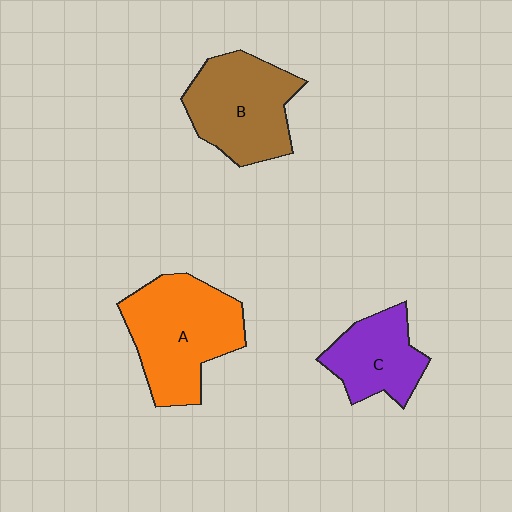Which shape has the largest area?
Shape A (orange).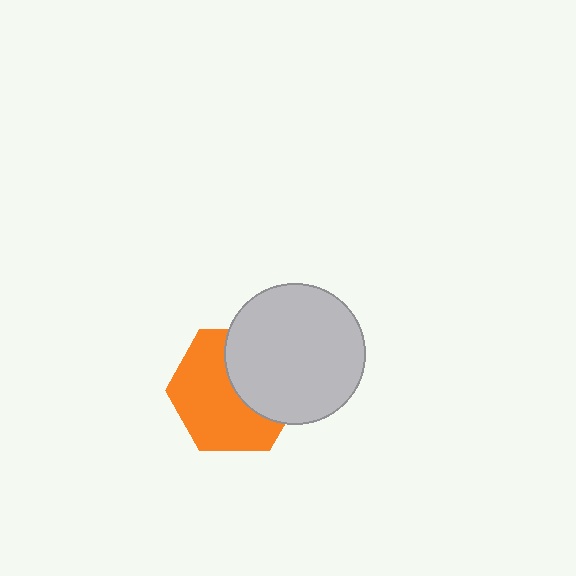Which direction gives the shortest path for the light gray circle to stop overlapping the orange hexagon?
Moving toward the upper-right gives the shortest separation.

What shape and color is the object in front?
The object in front is a light gray circle.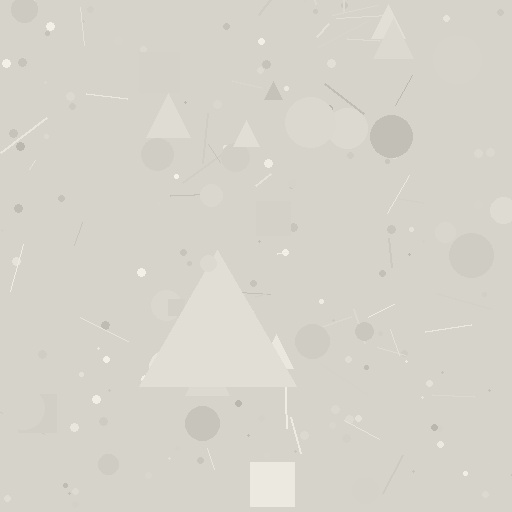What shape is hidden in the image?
A triangle is hidden in the image.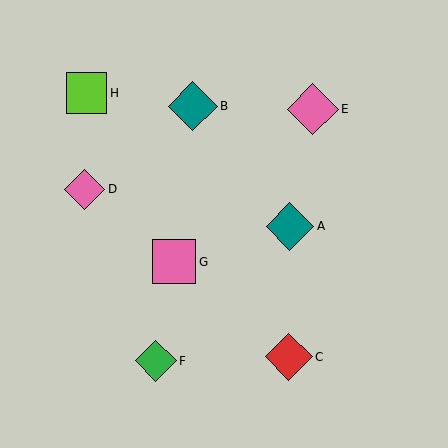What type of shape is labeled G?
Shape G is a pink square.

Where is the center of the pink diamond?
The center of the pink diamond is at (313, 109).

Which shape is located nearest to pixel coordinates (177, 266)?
The pink square (labeled G) at (174, 262) is nearest to that location.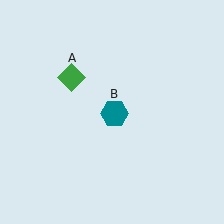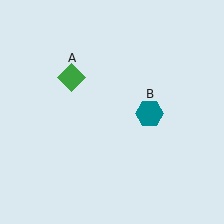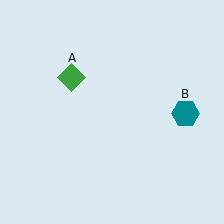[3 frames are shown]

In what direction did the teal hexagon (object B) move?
The teal hexagon (object B) moved right.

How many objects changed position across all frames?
1 object changed position: teal hexagon (object B).